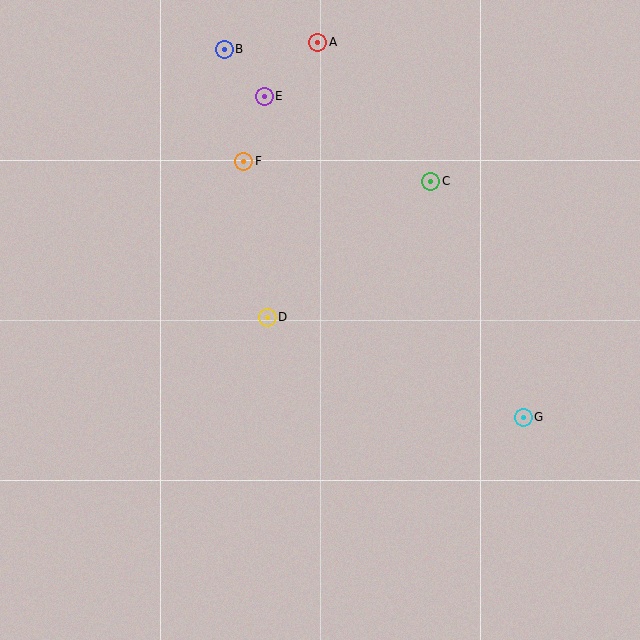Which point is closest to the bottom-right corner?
Point G is closest to the bottom-right corner.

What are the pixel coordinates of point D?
Point D is at (267, 317).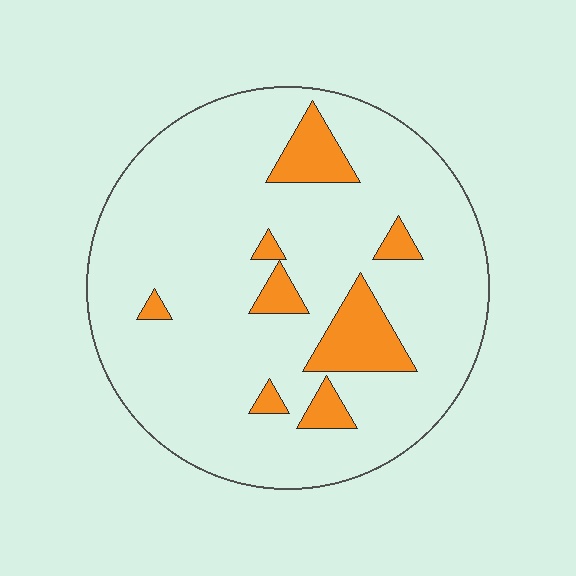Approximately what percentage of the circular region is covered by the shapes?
Approximately 15%.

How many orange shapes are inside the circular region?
8.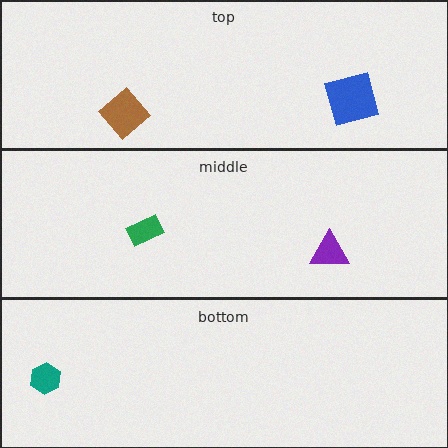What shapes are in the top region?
The blue square, the brown diamond.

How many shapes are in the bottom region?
1.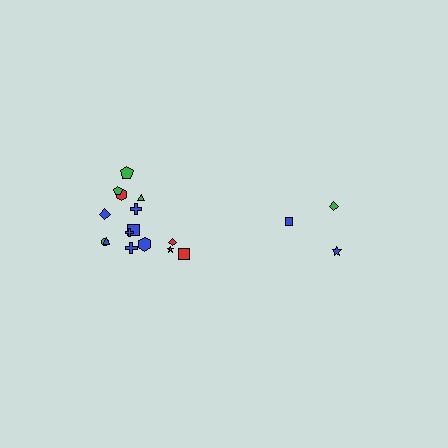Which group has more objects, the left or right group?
The left group.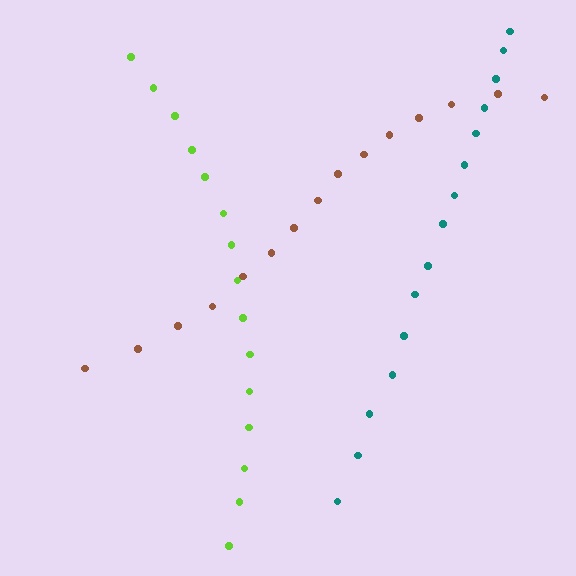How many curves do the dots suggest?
There are 3 distinct paths.